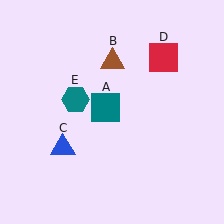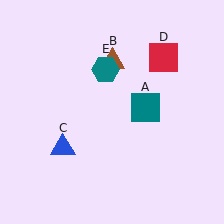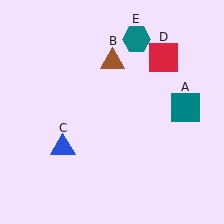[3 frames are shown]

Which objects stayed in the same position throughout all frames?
Brown triangle (object B) and blue triangle (object C) and red square (object D) remained stationary.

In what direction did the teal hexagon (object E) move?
The teal hexagon (object E) moved up and to the right.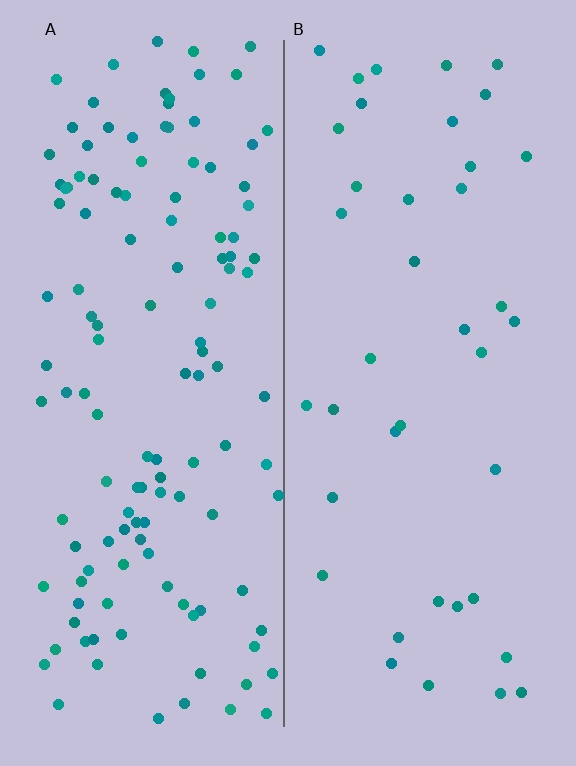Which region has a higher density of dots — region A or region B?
A (the left).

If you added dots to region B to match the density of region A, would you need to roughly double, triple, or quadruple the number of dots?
Approximately triple.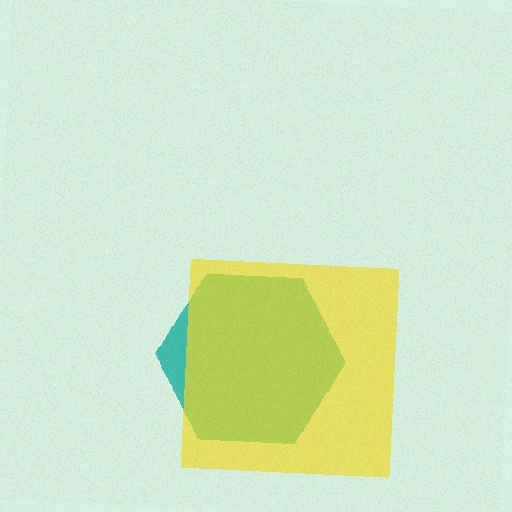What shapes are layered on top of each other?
The layered shapes are: a teal hexagon, a yellow square.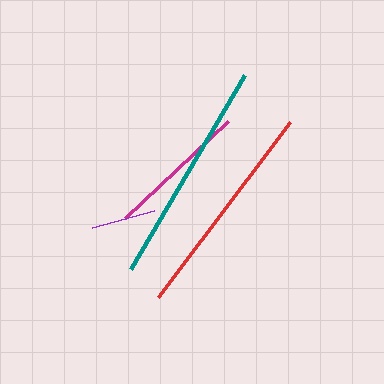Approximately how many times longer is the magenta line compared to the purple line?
The magenta line is approximately 2.2 times the length of the purple line.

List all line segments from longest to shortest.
From longest to shortest: teal, red, magenta, purple.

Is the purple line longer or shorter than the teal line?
The teal line is longer than the purple line.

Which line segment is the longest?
The teal line is the longest at approximately 225 pixels.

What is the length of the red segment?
The red segment is approximately 219 pixels long.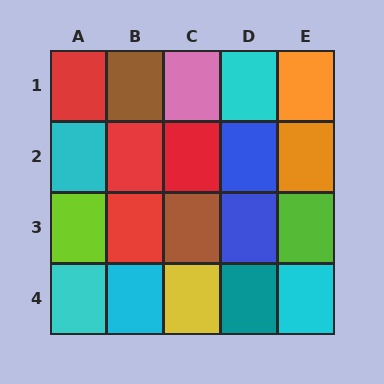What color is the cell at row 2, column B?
Red.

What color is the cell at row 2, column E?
Orange.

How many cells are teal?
1 cell is teal.